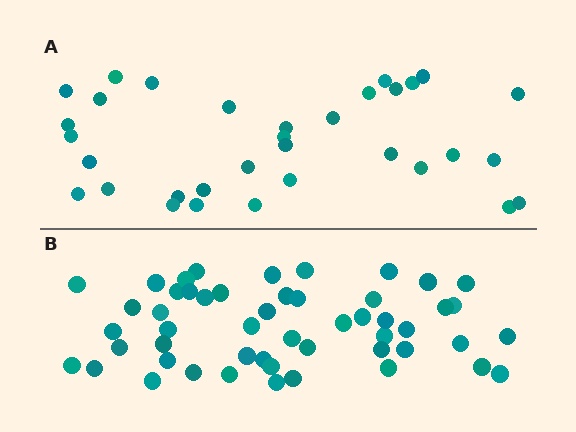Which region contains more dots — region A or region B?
Region B (the bottom region) has more dots.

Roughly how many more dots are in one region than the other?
Region B has approximately 20 more dots than region A.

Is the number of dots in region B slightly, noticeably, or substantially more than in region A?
Region B has substantially more. The ratio is roughly 1.5 to 1.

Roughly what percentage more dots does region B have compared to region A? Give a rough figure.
About 55% more.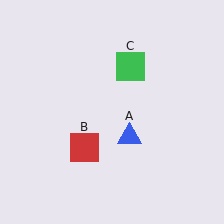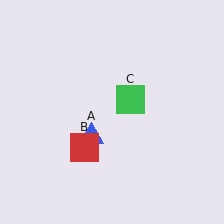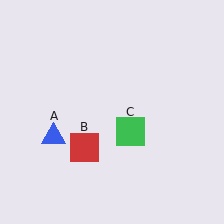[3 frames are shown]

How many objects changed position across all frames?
2 objects changed position: blue triangle (object A), green square (object C).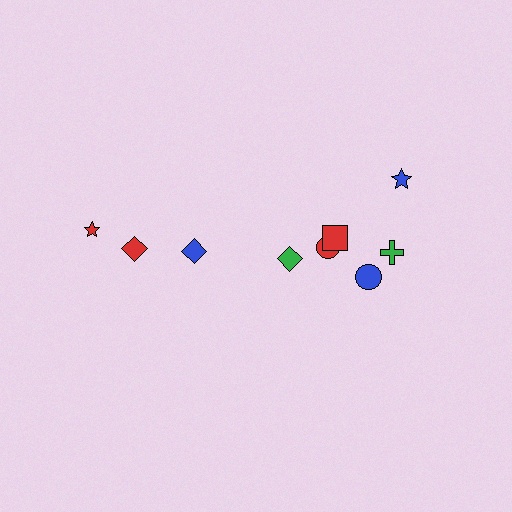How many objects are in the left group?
There are 3 objects.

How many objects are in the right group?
There are 6 objects.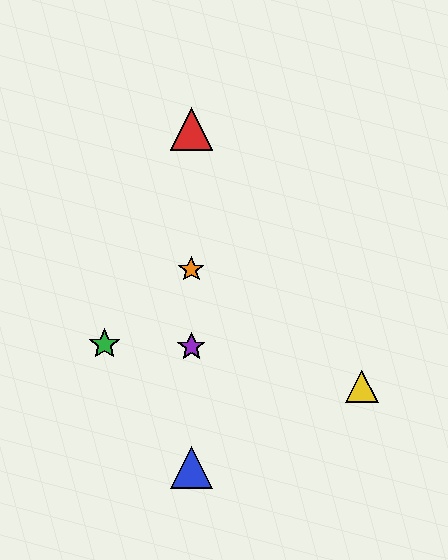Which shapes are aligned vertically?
The red triangle, the blue triangle, the purple star, the orange star are aligned vertically.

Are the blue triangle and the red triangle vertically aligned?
Yes, both are at x≈191.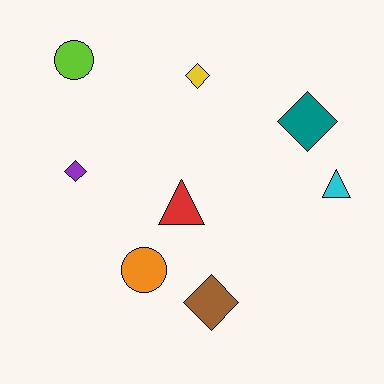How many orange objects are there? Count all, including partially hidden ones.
There is 1 orange object.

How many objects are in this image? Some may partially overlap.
There are 8 objects.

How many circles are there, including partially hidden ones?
There are 2 circles.